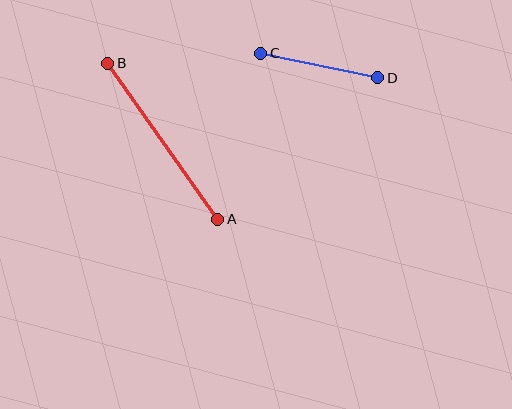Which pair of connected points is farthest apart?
Points A and B are farthest apart.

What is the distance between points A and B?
The distance is approximately 191 pixels.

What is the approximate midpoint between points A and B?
The midpoint is at approximately (163, 141) pixels.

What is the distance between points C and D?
The distance is approximately 120 pixels.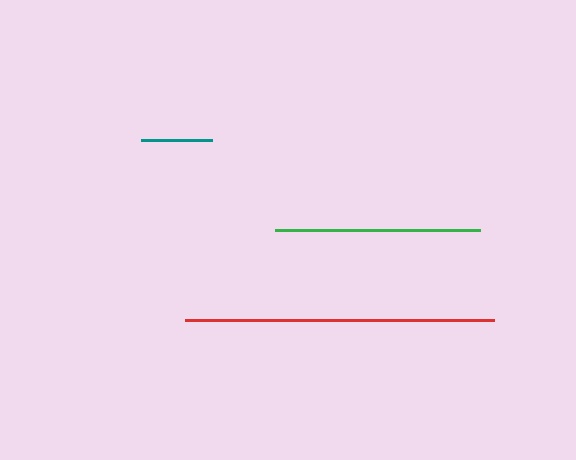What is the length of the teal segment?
The teal segment is approximately 71 pixels long.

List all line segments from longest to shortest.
From longest to shortest: red, green, teal.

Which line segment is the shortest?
The teal line is the shortest at approximately 71 pixels.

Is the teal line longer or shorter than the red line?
The red line is longer than the teal line.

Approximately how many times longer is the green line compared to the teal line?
The green line is approximately 2.9 times the length of the teal line.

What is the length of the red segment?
The red segment is approximately 309 pixels long.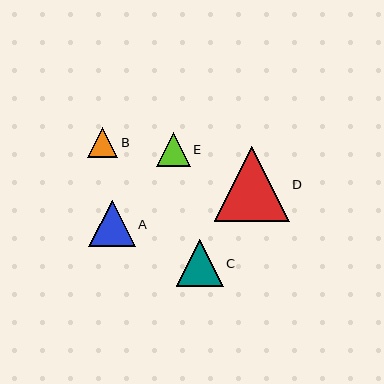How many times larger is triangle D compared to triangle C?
Triangle D is approximately 1.6 times the size of triangle C.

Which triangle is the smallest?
Triangle B is the smallest with a size of approximately 30 pixels.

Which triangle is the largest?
Triangle D is the largest with a size of approximately 75 pixels.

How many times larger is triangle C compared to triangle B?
Triangle C is approximately 1.5 times the size of triangle B.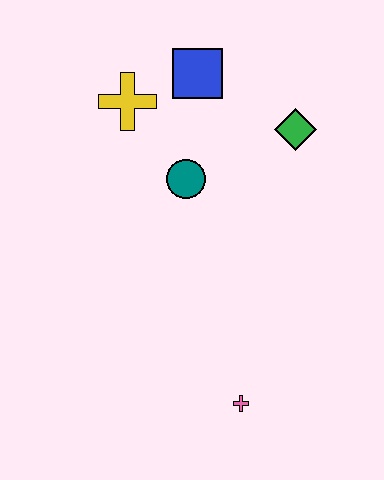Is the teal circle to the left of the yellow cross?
No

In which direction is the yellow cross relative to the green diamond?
The yellow cross is to the left of the green diamond.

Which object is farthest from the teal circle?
The pink cross is farthest from the teal circle.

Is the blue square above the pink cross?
Yes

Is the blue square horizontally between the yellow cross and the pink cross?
Yes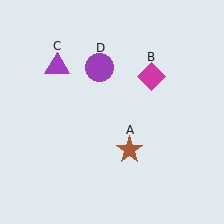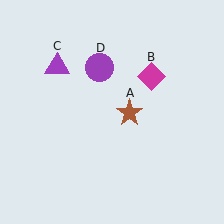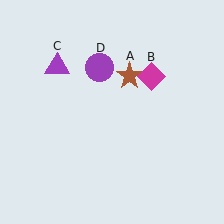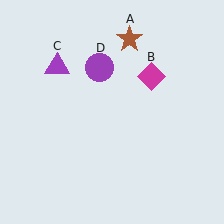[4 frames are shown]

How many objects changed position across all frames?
1 object changed position: brown star (object A).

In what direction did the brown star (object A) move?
The brown star (object A) moved up.